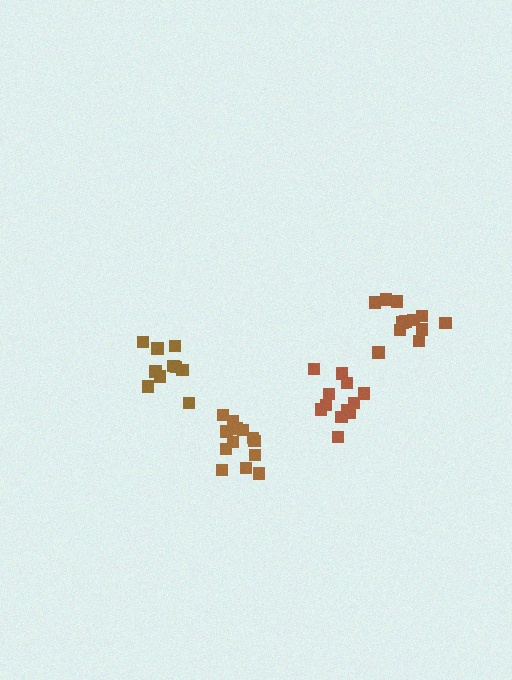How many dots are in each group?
Group 1: 13 dots, Group 2: 10 dots, Group 3: 12 dots, Group 4: 12 dots (47 total).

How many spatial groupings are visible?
There are 4 spatial groupings.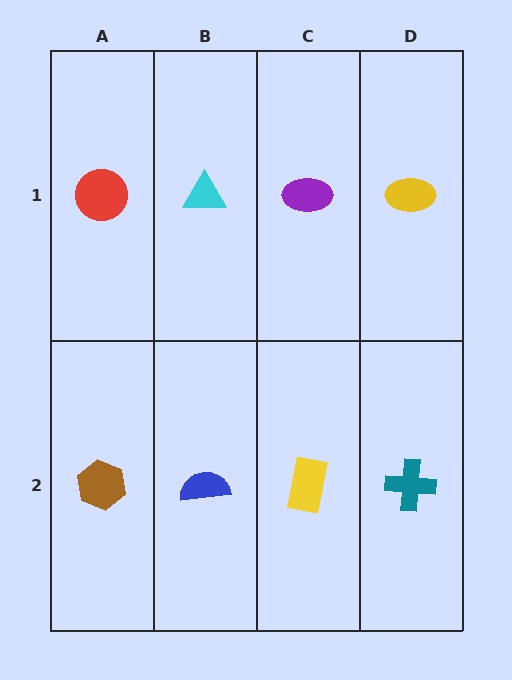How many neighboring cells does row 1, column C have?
3.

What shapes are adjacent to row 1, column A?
A brown hexagon (row 2, column A), a cyan triangle (row 1, column B).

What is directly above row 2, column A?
A red circle.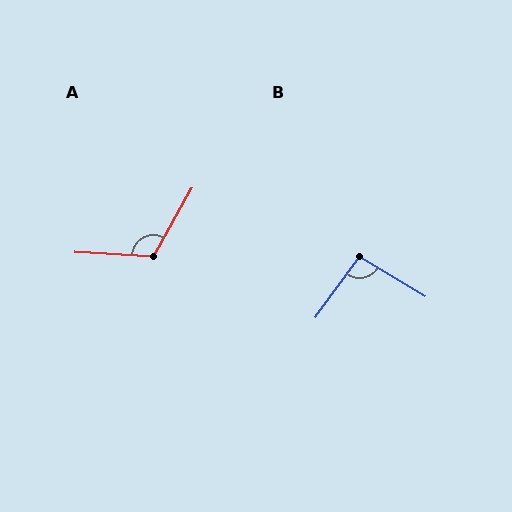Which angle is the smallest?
B, at approximately 95 degrees.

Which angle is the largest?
A, at approximately 116 degrees.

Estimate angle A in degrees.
Approximately 116 degrees.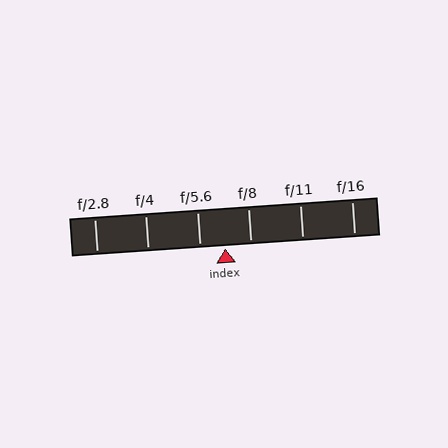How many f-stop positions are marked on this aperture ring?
There are 6 f-stop positions marked.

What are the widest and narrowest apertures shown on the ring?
The widest aperture shown is f/2.8 and the narrowest is f/16.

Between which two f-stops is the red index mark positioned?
The index mark is between f/5.6 and f/8.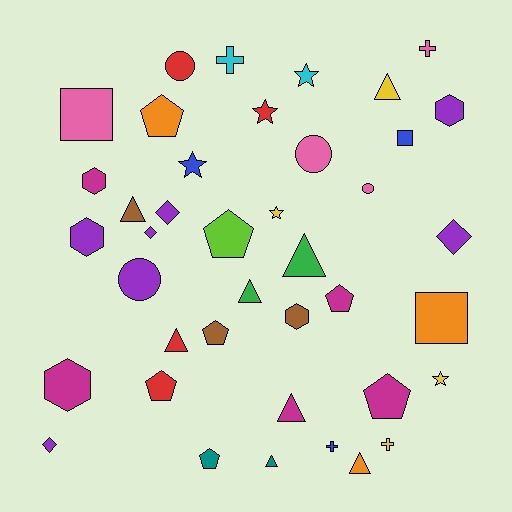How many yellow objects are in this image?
There are 4 yellow objects.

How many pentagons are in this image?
There are 7 pentagons.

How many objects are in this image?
There are 40 objects.